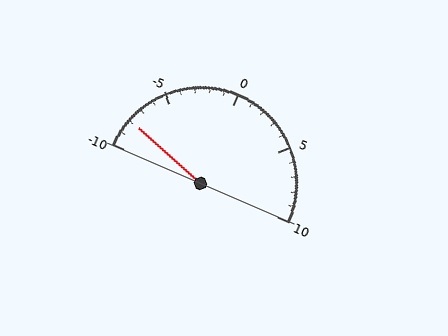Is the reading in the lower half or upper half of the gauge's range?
The reading is in the lower half of the range (-10 to 10).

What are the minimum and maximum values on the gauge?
The gauge ranges from -10 to 10.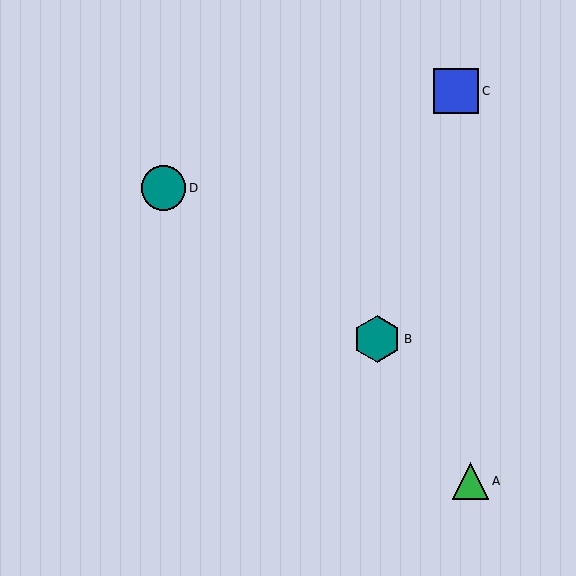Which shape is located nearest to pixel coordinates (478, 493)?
The green triangle (labeled A) at (471, 481) is nearest to that location.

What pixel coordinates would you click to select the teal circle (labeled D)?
Click at (163, 188) to select the teal circle D.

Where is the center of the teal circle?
The center of the teal circle is at (163, 188).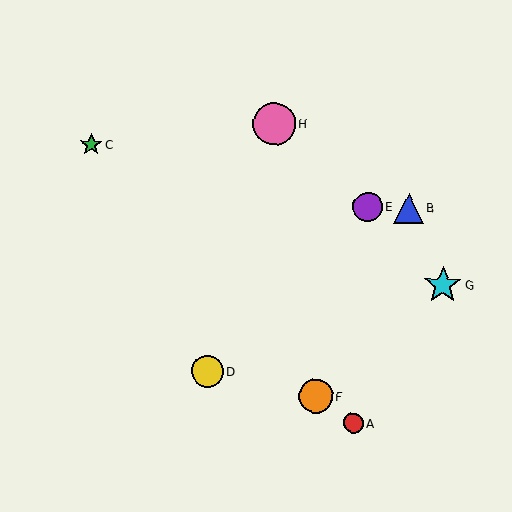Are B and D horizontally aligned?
No, B is at y≈208 and D is at y≈371.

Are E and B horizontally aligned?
Yes, both are at y≈207.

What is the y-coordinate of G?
Object G is at y≈285.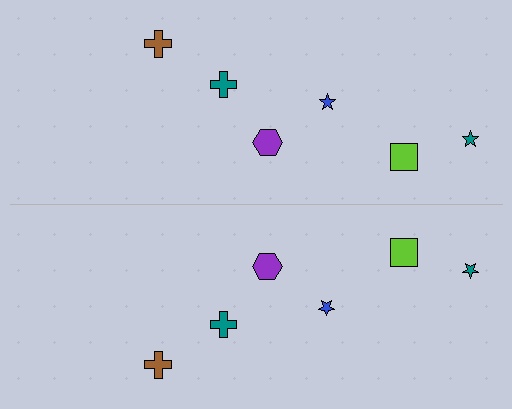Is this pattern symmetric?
Yes, this pattern has bilateral (reflection) symmetry.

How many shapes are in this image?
There are 12 shapes in this image.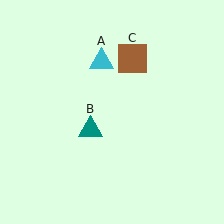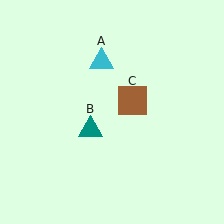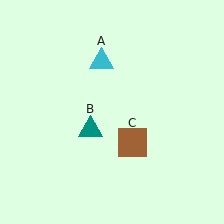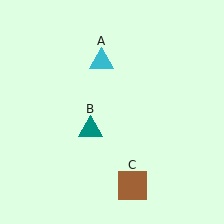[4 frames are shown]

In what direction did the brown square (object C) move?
The brown square (object C) moved down.